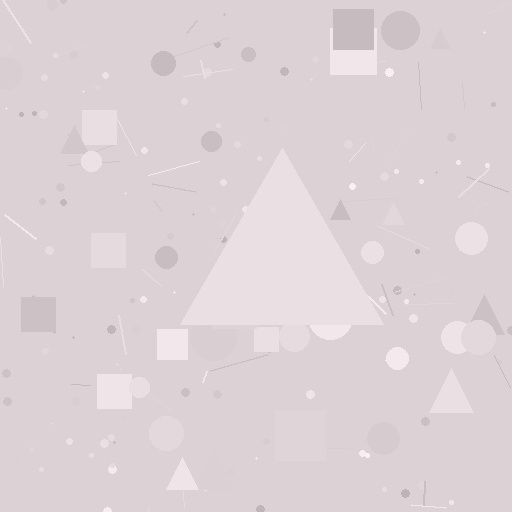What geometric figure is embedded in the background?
A triangle is embedded in the background.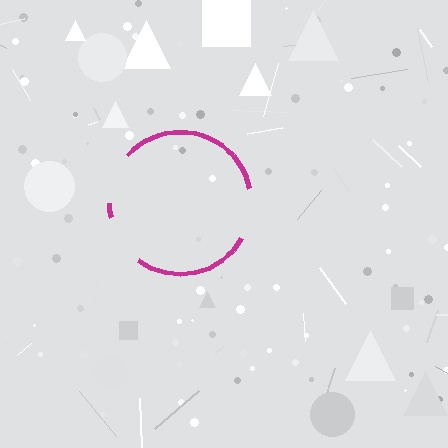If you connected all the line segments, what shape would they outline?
They would outline a circle.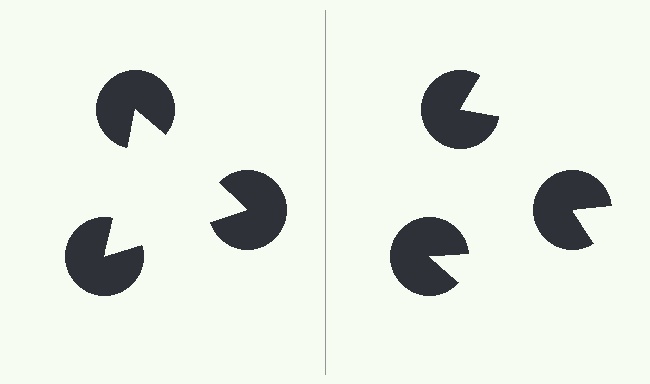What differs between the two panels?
The pac-man discs are positioned identically on both sides; only the wedge orientations differ. On the left they align to a triangle; on the right they are misaligned.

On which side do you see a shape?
An illusory triangle appears on the left side. On the right side the wedge cuts are rotated, so no coherent shape forms.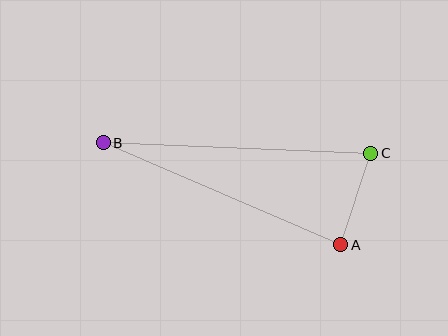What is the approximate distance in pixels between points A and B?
The distance between A and B is approximately 258 pixels.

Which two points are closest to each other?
Points A and C are closest to each other.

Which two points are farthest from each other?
Points B and C are farthest from each other.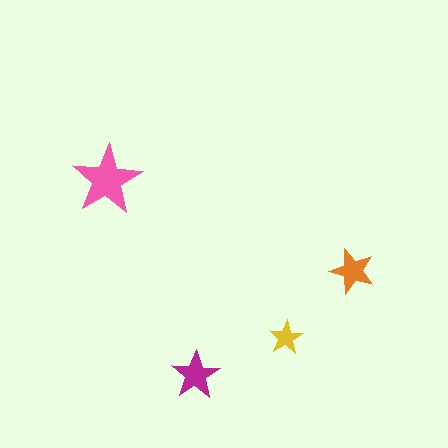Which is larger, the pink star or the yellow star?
The pink one.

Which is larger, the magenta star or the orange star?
The magenta one.